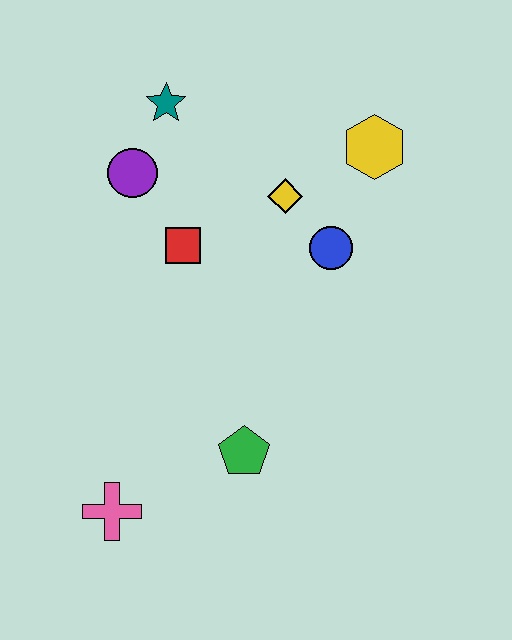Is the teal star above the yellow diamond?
Yes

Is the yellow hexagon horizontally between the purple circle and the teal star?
No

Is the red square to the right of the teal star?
Yes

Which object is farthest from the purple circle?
The pink cross is farthest from the purple circle.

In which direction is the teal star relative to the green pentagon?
The teal star is above the green pentagon.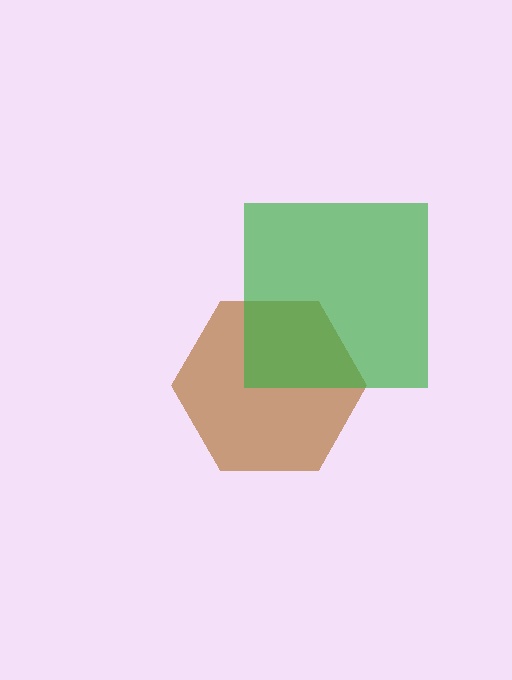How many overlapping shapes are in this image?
There are 2 overlapping shapes in the image.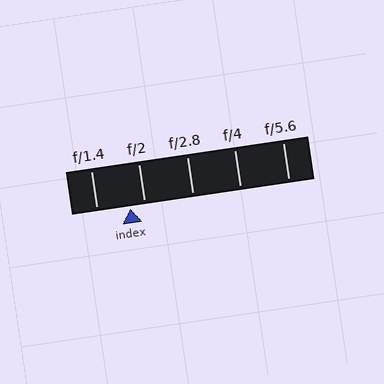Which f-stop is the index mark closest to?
The index mark is closest to f/2.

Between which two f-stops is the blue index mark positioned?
The index mark is between f/1.4 and f/2.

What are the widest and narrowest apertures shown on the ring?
The widest aperture shown is f/1.4 and the narrowest is f/5.6.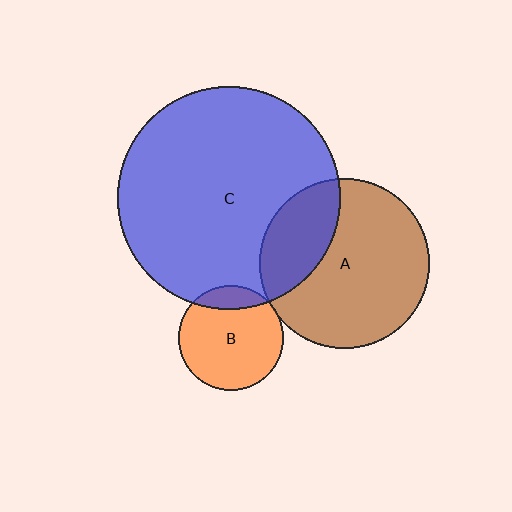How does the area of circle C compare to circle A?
Approximately 1.7 times.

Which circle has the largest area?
Circle C (blue).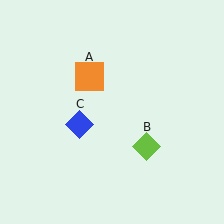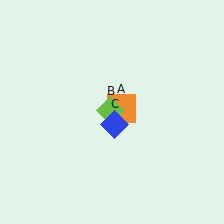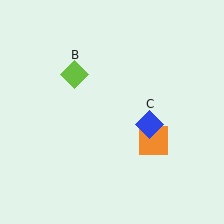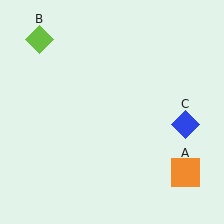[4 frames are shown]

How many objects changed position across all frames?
3 objects changed position: orange square (object A), lime diamond (object B), blue diamond (object C).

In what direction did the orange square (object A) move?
The orange square (object A) moved down and to the right.